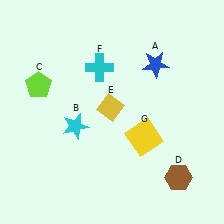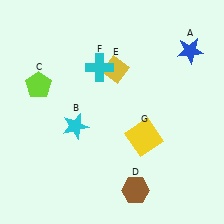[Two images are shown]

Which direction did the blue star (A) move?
The blue star (A) moved right.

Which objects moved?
The objects that moved are: the blue star (A), the brown hexagon (D), the yellow diamond (E).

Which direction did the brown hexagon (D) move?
The brown hexagon (D) moved left.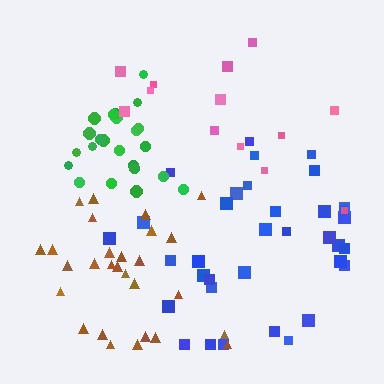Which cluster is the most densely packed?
Green.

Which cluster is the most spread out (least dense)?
Pink.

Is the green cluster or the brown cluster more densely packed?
Green.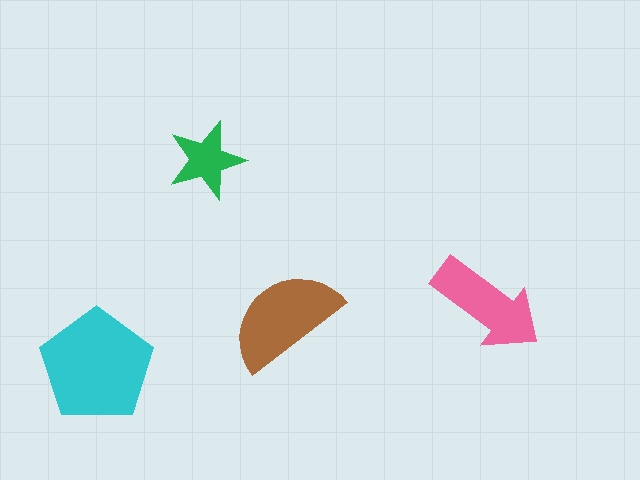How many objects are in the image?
There are 4 objects in the image.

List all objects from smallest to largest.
The green star, the pink arrow, the brown semicircle, the cyan pentagon.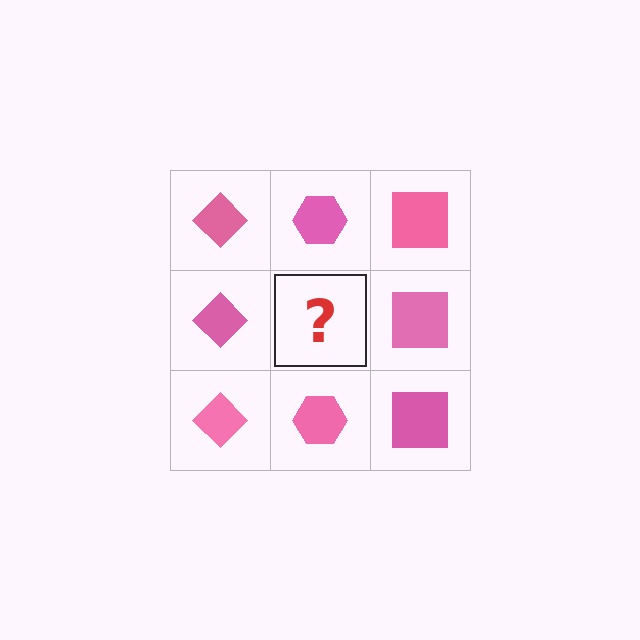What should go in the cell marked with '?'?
The missing cell should contain a pink hexagon.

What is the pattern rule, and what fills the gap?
The rule is that each column has a consistent shape. The gap should be filled with a pink hexagon.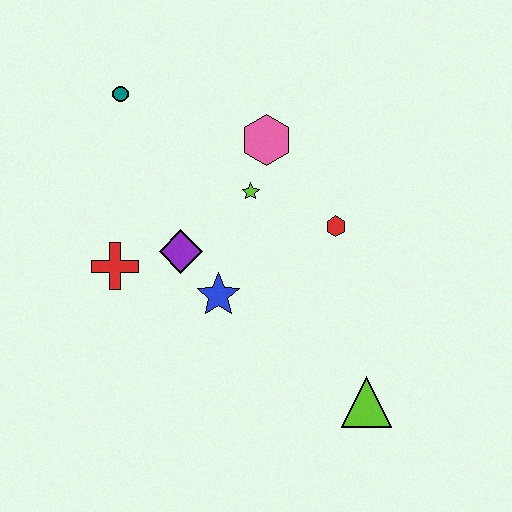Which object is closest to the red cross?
The purple diamond is closest to the red cross.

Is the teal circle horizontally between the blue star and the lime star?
No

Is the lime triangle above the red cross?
No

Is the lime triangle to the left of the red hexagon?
No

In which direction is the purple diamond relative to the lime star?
The purple diamond is to the left of the lime star.